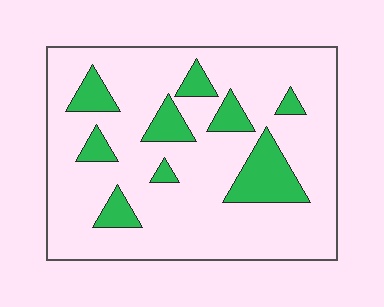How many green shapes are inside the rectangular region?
9.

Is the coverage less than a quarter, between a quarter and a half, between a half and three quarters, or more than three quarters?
Less than a quarter.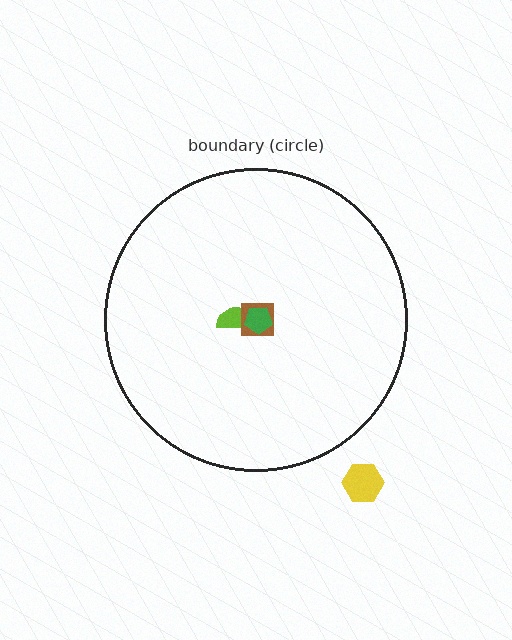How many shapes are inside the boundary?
3 inside, 1 outside.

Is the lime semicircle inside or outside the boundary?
Inside.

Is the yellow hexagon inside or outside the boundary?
Outside.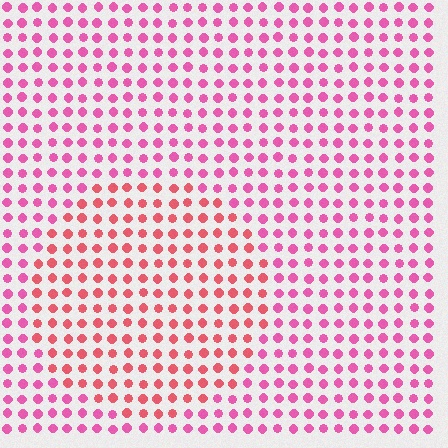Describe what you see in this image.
The image is filled with small pink elements in a uniform arrangement. A circle-shaped region is visible where the elements are tinted to a slightly different hue, forming a subtle color boundary.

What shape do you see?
I see a circle.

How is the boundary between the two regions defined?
The boundary is defined purely by a slight shift in hue (about 29 degrees). Spacing, size, and orientation are identical on both sides.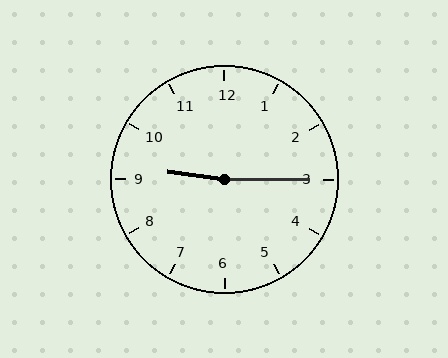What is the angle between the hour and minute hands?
Approximately 172 degrees.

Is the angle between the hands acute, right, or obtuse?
It is obtuse.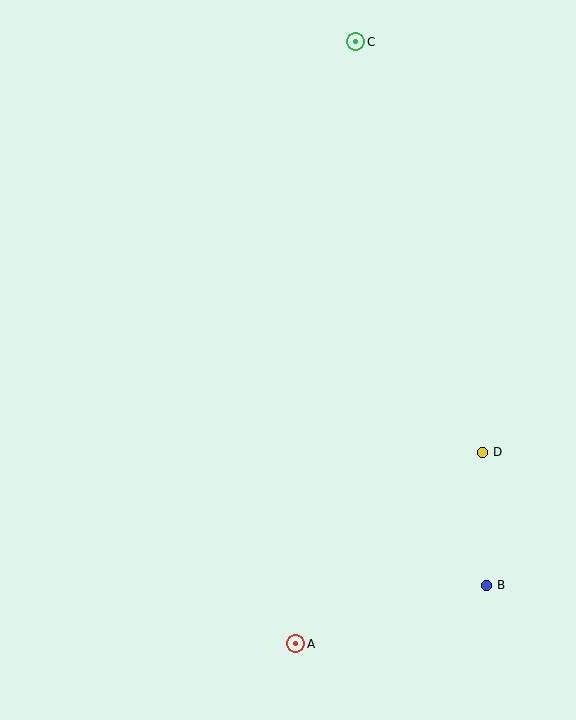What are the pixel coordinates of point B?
Point B is at (486, 585).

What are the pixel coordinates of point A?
Point A is at (296, 644).